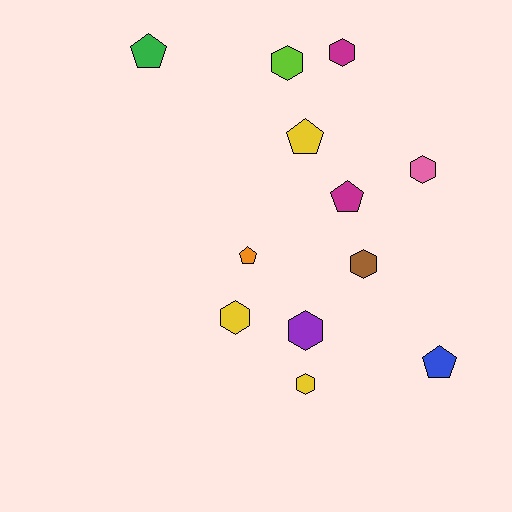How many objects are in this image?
There are 12 objects.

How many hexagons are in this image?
There are 7 hexagons.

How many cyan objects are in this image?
There are no cyan objects.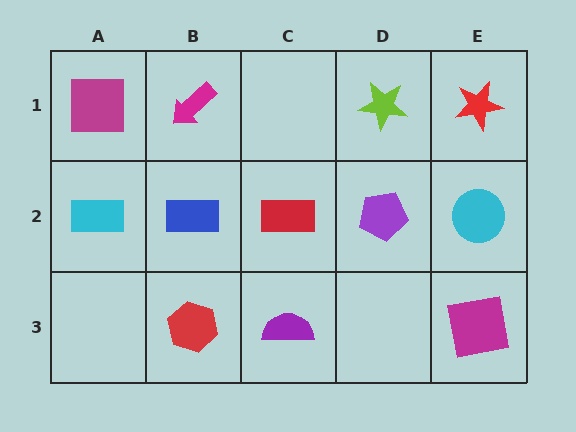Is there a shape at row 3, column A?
No, that cell is empty.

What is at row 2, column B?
A blue rectangle.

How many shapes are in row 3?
3 shapes.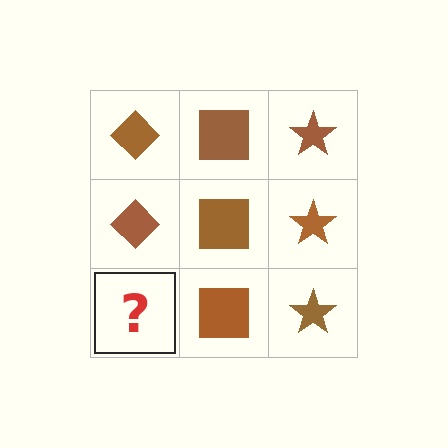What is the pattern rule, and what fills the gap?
The rule is that each column has a consistent shape. The gap should be filled with a brown diamond.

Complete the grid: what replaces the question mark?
The question mark should be replaced with a brown diamond.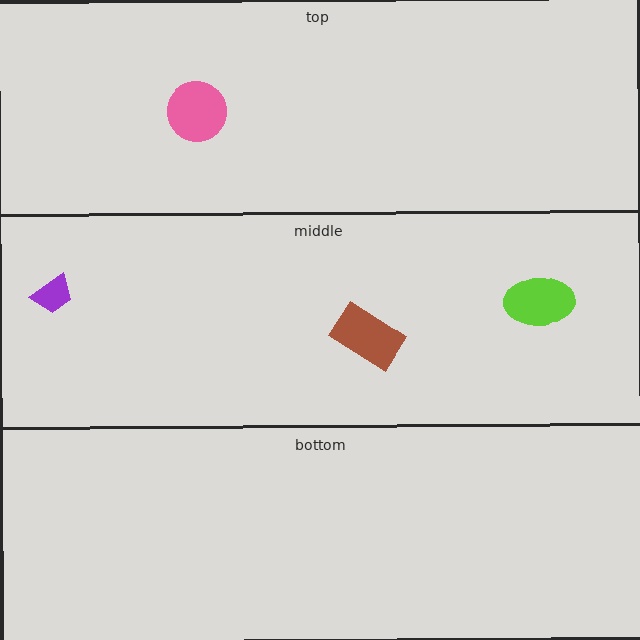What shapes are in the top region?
The pink circle.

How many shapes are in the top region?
1.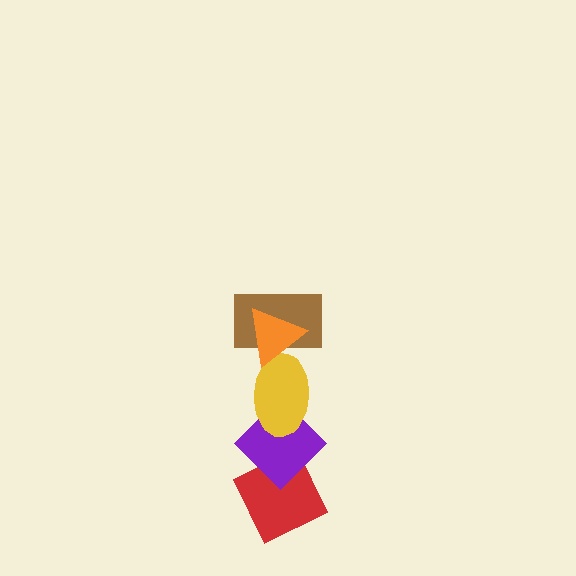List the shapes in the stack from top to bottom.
From top to bottom: the orange triangle, the brown rectangle, the yellow ellipse, the purple diamond, the red diamond.